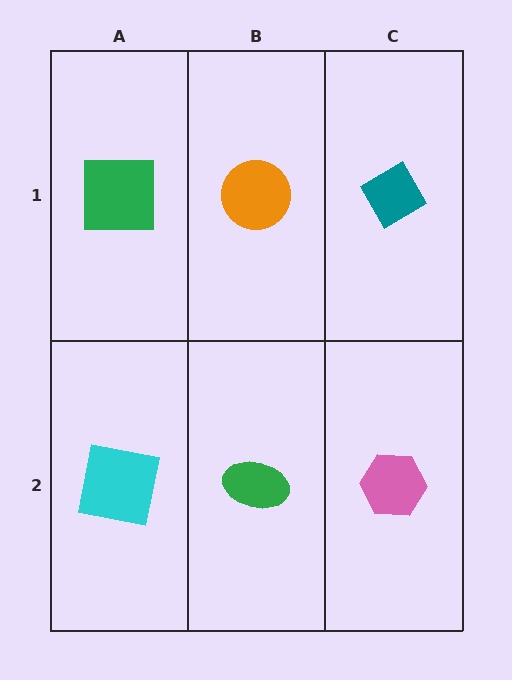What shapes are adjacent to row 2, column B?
An orange circle (row 1, column B), a cyan square (row 2, column A), a pink hexagon (row 2, column C).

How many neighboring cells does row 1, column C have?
2.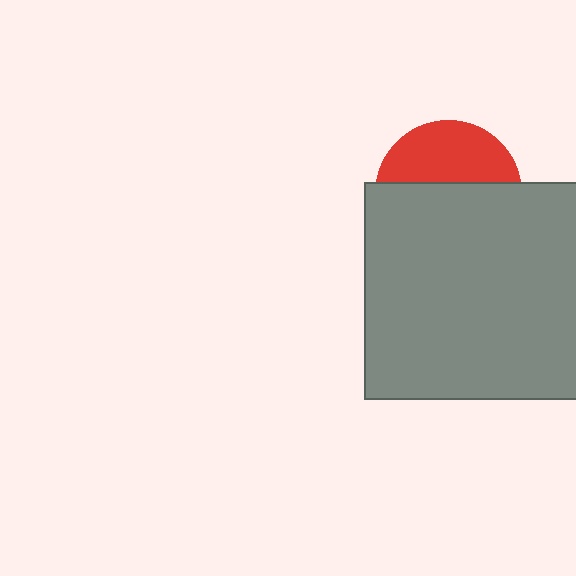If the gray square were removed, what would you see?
You would see the complete red circle.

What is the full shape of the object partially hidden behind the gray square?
The partially hidden object is a red circle.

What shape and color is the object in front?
The object in front is a gray square.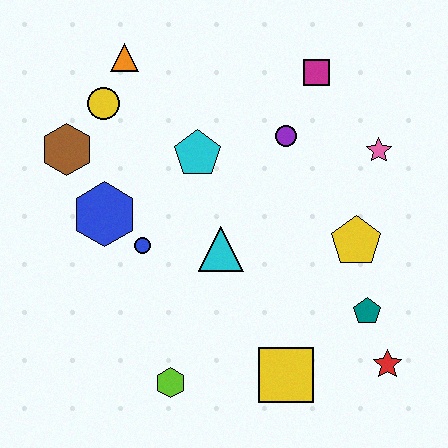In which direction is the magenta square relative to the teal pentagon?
The magenta square is above the teal pentagon.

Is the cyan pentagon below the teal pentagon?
No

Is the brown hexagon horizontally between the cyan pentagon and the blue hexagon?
No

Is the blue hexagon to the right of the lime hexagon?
No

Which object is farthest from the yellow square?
The orange triangle is farthest from the yellow square.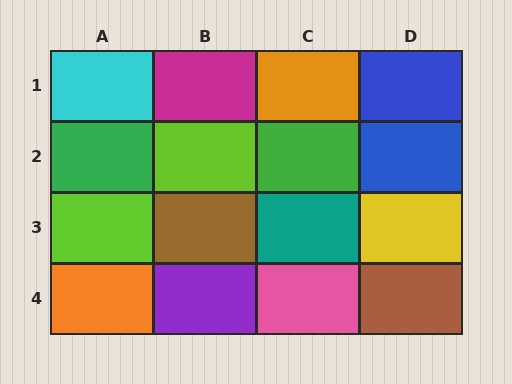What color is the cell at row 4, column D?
Brown.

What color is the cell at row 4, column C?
Pink.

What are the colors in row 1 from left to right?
Cyan, magenta, orange, blue.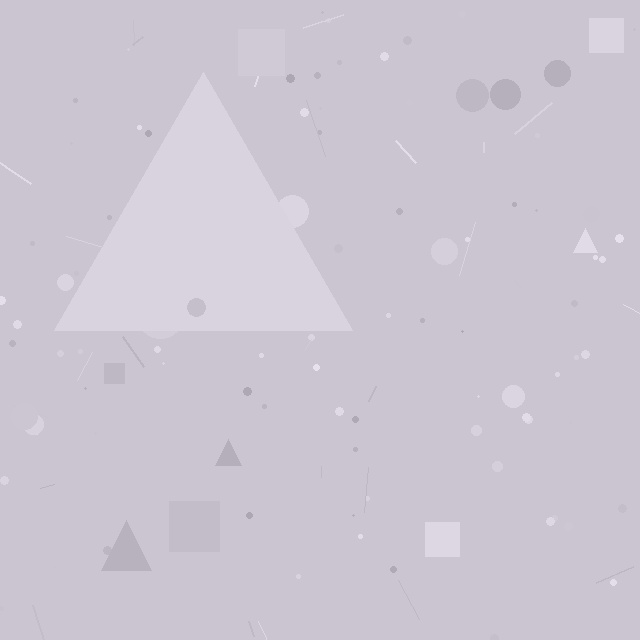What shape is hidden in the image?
A triangle is hidden in the image.